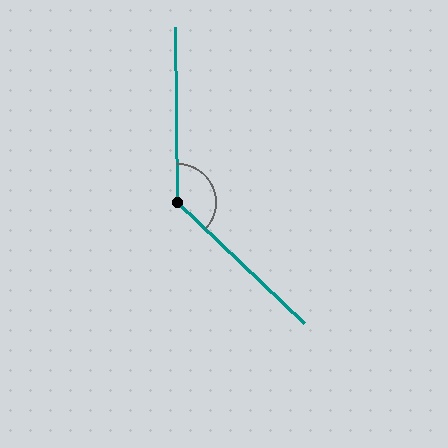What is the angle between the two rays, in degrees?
Approximately 134 degrees.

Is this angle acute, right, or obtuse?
It is obtuse.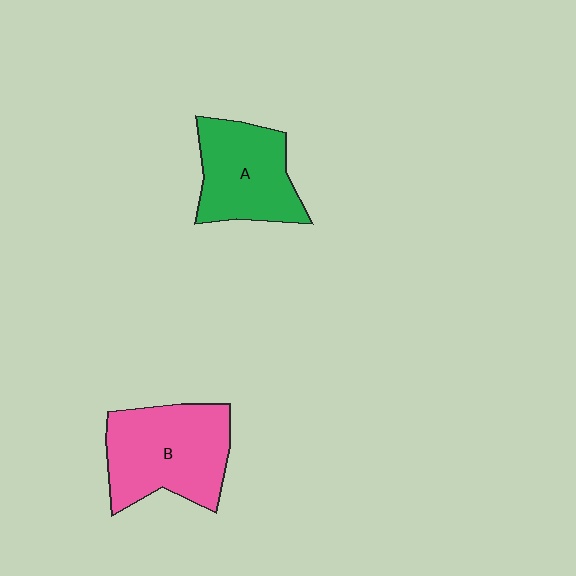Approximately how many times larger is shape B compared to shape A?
Approximately 1.2 times.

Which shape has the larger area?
Shape B (pink).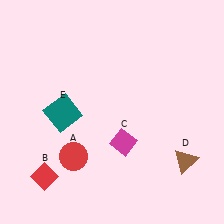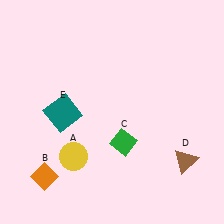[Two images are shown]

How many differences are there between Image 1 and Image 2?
There are 3 differences between the two images.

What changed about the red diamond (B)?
In Image 1, B is red. In Image 2, it changed to orange.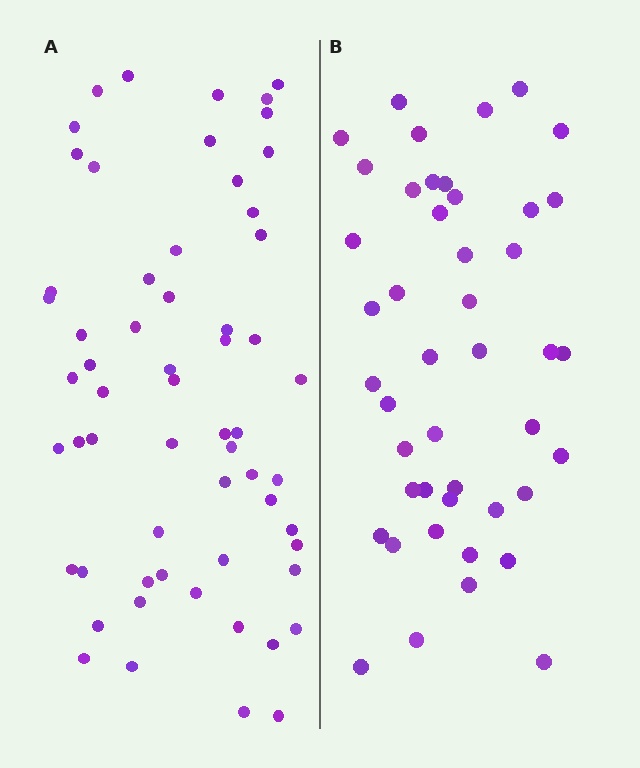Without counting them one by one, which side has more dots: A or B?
Region A (the left region) has more dots.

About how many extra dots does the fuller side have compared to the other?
Region A has approximately 15 more dots than region B.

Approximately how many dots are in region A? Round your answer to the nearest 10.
About 60 dots.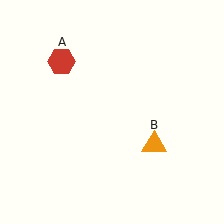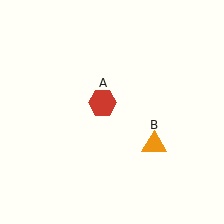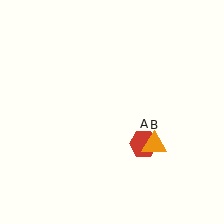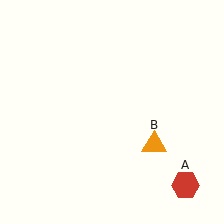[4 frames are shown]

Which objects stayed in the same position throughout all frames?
Orange triangle (object B) remained stationary.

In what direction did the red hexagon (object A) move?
The red hexagon (object A) moved down and to the right.